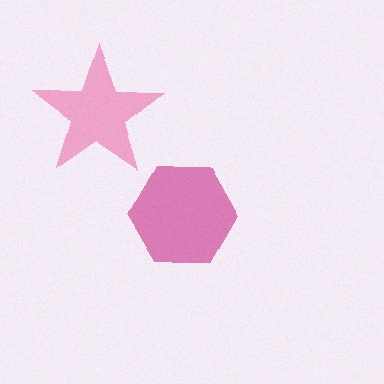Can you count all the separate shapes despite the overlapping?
Yes, there are 2 separate shapes.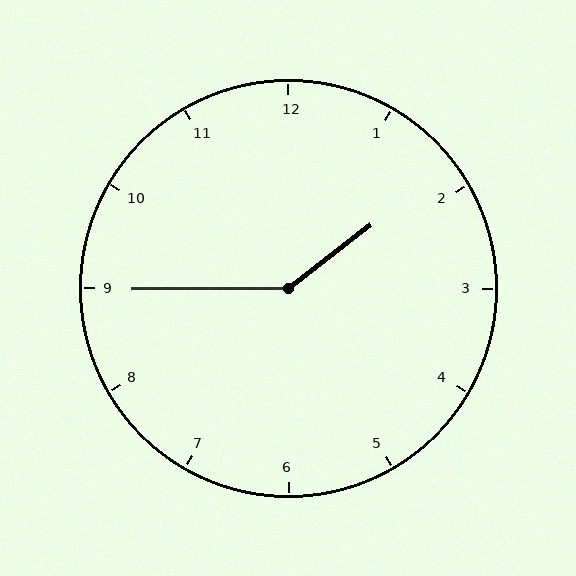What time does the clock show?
1:45.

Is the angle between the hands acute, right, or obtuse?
It is obtuse.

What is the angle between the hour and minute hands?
Approximately 142 degrees.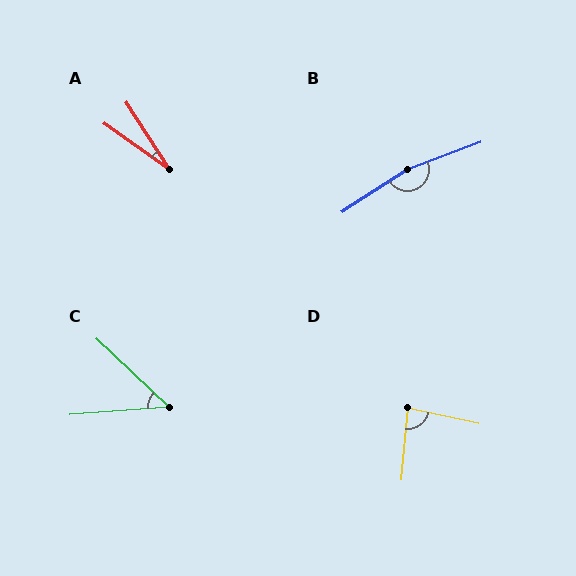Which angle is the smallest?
A, at approximately 21 degrees.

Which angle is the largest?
B, at approximately 168 degrees.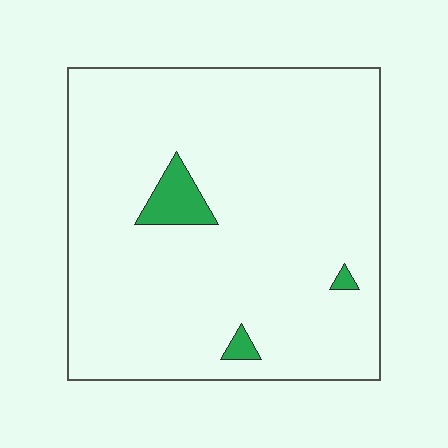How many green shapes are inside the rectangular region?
3.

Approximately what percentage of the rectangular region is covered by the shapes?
Approximately 5%.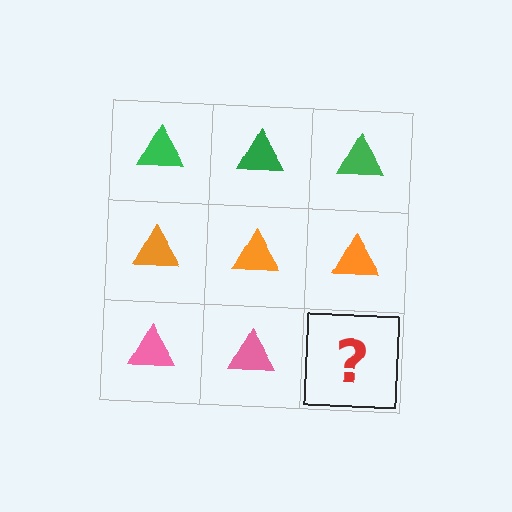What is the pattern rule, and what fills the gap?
The rule is that each row has a consistent color. The gap should be filled with a pink triangle.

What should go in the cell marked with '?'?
The missing cell should contain a pink triangle.